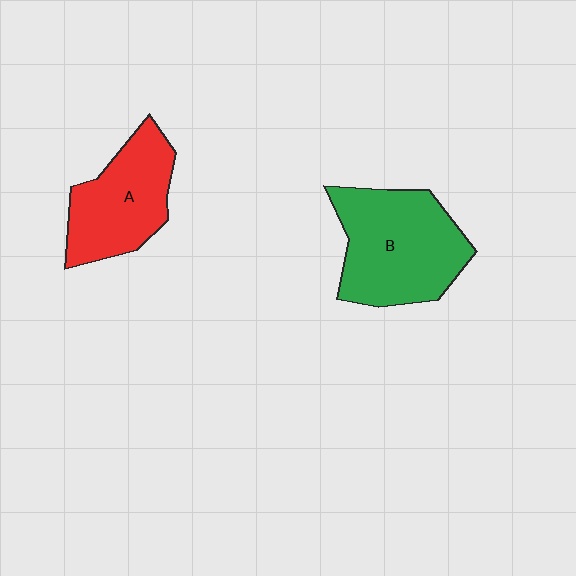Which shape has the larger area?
Shape B (green).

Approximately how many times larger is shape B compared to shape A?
Approximately 1.3 times.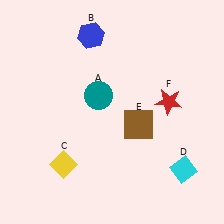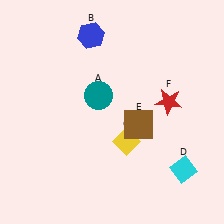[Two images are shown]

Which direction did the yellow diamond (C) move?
The yellow diamond (C) moved right.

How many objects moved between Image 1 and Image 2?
1 object moved between the two images.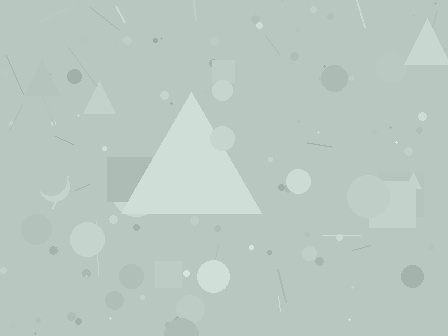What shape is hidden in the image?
A triangle is hidden in the image.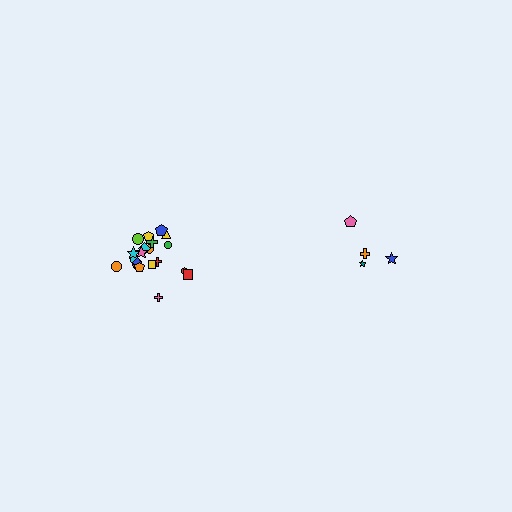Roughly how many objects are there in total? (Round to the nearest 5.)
Roughly 25 objects in total.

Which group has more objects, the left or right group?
The left group.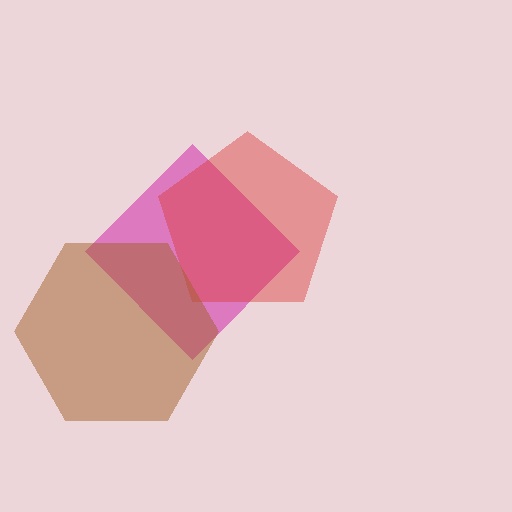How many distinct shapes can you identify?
There are 3 distinct shapes: a magenta diamond, a red pentagon, a brown hexagon.